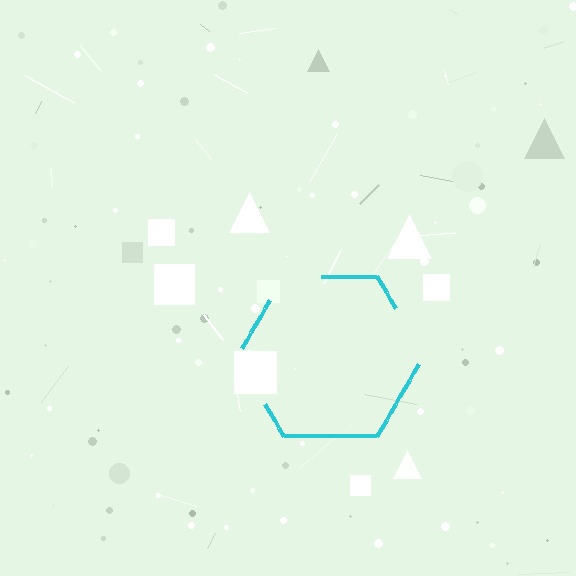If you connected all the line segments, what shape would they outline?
They would outline a hexagon.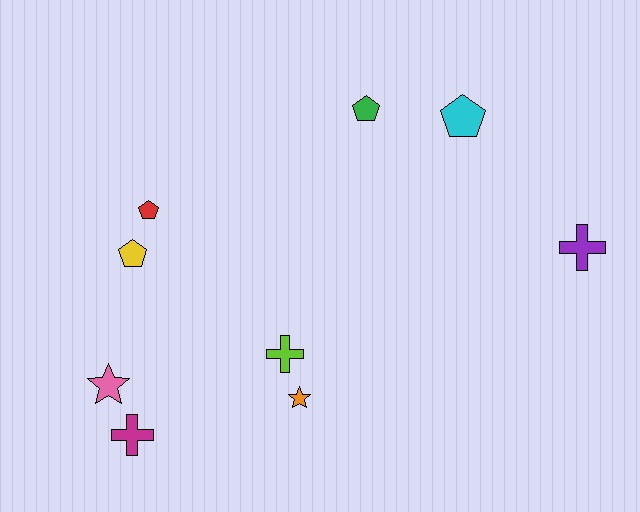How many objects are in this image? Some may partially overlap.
There are 9 objects.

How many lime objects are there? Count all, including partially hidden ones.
There is 1 lime object.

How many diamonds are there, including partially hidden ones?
There are no diamonds.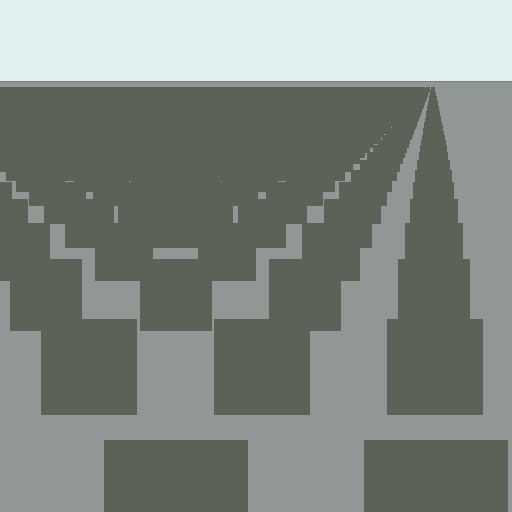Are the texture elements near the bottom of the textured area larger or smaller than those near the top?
Larger. Near the bottom, elements are closer to the viewer and appear at a bigger on-screen size.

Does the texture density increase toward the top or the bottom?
Density increases toward the top.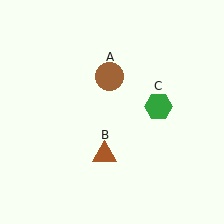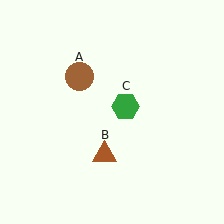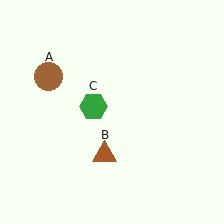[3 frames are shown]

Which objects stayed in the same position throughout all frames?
Brown triangle (object B) remained stationary.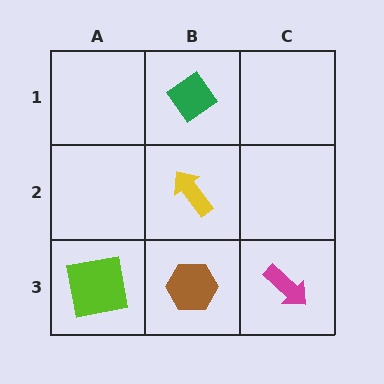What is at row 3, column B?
A brown hexagon.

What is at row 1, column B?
A green diamond.